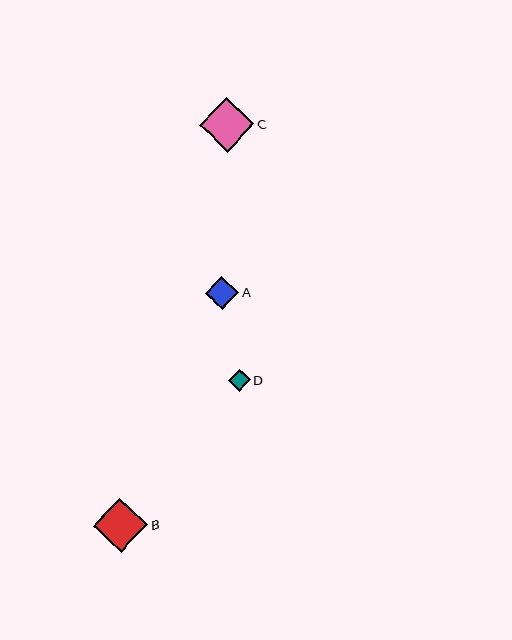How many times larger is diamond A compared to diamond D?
Diamond A is approximately 1.5 times the size of diamond D.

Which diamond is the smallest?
Diamond D is the smallest with a size of approximately 22 pixels.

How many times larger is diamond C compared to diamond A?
Diamond C is approximately 1.6 times the size of diamond A.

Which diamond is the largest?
Diamond C is the largest with a size of approximately 55 pixels.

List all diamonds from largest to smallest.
From largest to smallest: C, B, A, D.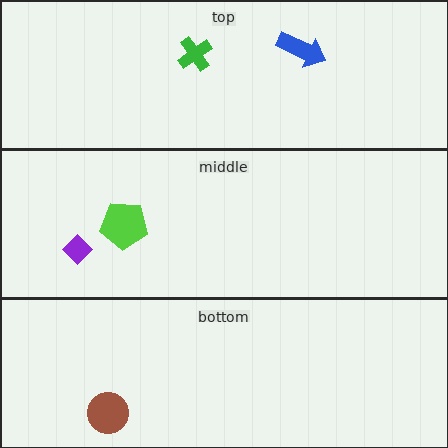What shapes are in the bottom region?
The brown circle.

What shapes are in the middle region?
The purple diamond, the lime pentagon.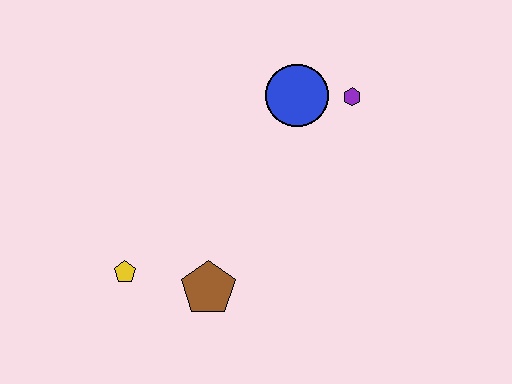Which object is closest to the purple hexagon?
The blue circle is closest to the purple hexagon.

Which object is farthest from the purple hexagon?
The yellow pentagon is farthest from the purple hexagon.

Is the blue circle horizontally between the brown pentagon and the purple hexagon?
Yes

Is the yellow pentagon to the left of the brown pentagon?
Yes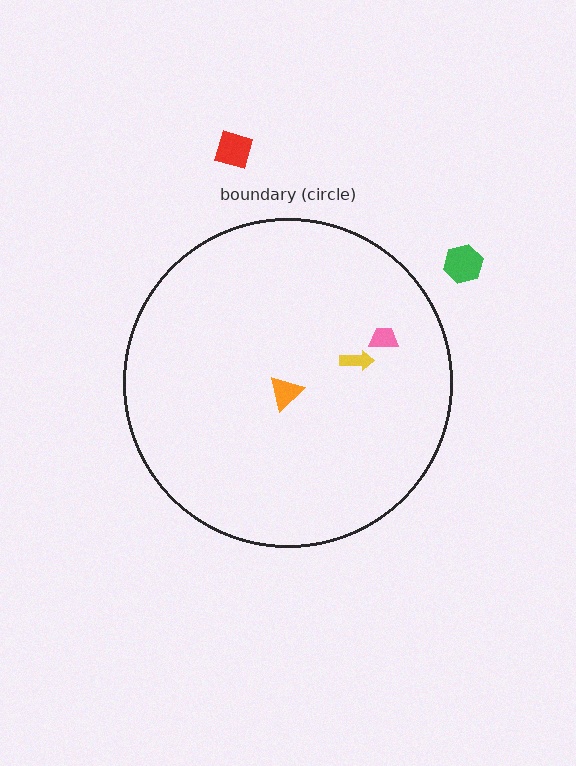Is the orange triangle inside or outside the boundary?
Inside.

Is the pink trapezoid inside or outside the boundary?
Inside.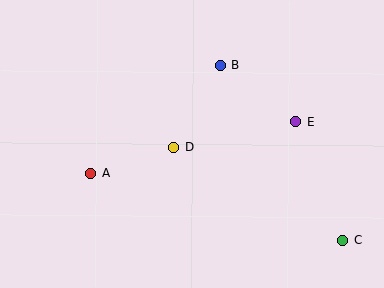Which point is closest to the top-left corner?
Point A is closest to the top-left corner.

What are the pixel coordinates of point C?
Point C is at (343, 241).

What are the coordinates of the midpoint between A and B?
The midpoint between A and B is at (155, 119).